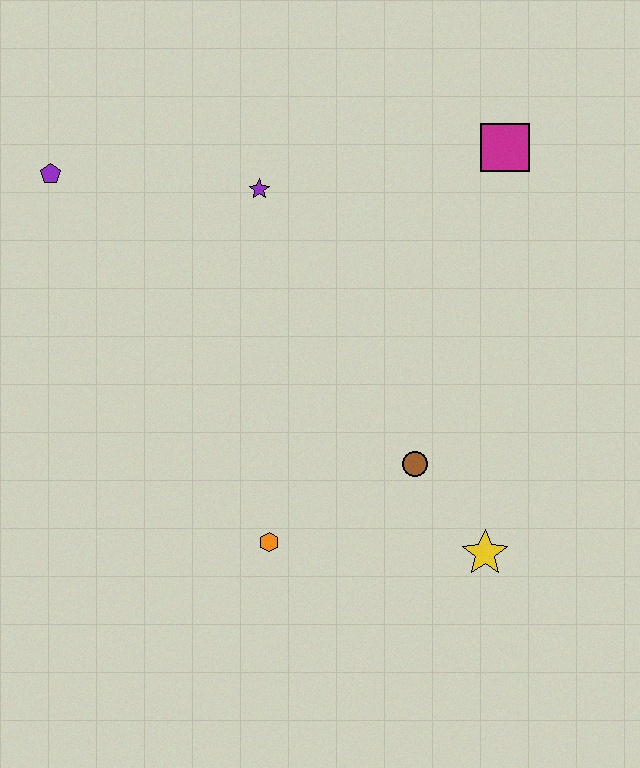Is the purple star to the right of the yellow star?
No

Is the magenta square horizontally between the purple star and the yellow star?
No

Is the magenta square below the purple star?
No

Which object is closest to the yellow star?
The brown circle is closest to the yellow star.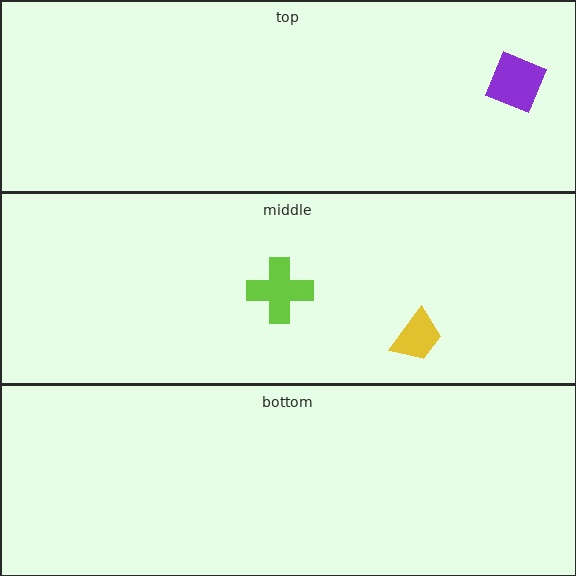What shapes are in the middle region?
The yellow trapezoid, the lime cross.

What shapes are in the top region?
The purple diamond.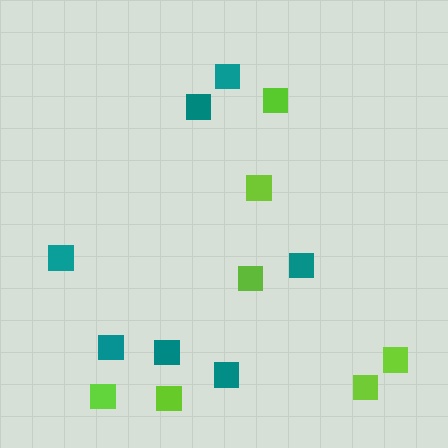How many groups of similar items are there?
There are 2 groups: one group of lime squares (7) and one group of teal squares (7).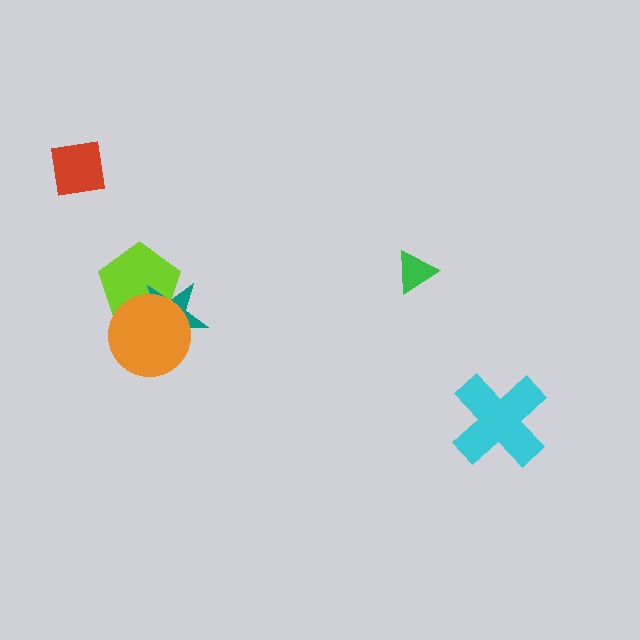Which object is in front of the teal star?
The orange circle is in front of the teal star.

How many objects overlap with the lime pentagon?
2 objects overlap with the lime pentagon.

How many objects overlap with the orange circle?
2 objects overlap with the orange circle.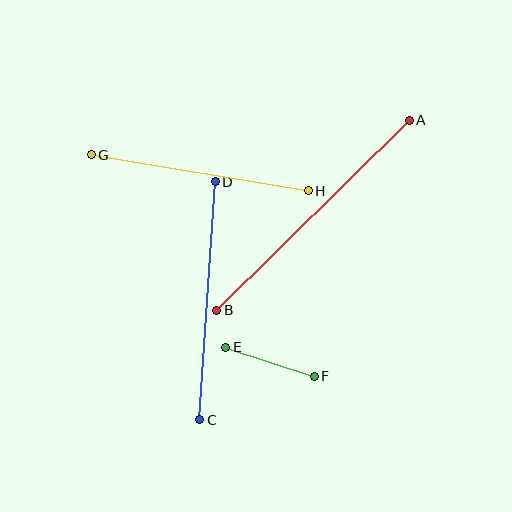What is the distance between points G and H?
The distance is approximately 220 pixels.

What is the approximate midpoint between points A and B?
The midpoint is at approximately (313, 215) pixels.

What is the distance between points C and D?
The distance is approximately 239 pixels.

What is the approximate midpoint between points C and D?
The midpoint is at approximately (208, 301) pixels.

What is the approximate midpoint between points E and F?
The midpoint is at approximately (270, 362) pixels.